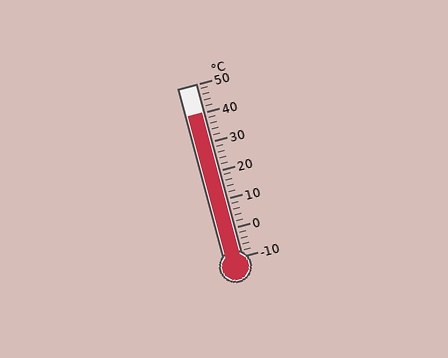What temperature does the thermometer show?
The thermometer shows approximately 40°C.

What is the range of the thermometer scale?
The thermometer scale ranges from -10°C to 50°C.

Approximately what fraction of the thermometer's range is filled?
The thermometer is filled to approximately 85% of its range.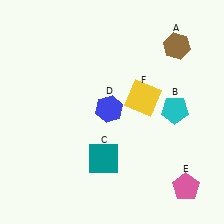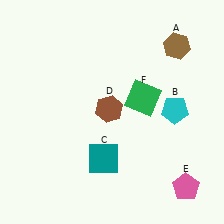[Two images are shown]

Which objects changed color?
D changed from blue to brown. F changed from yellow to green.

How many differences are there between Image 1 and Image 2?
There are 2 differences between the two images.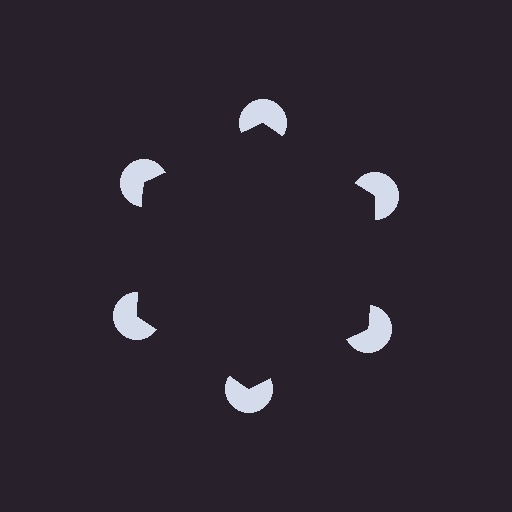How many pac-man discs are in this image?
There are 6 — one at each vertex of the illusory hexagon.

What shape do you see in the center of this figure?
An illusory hexagon — its edges are inferred from the aligned wedge cuts in the pac-man discs, not physically drawn.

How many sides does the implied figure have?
6 sides.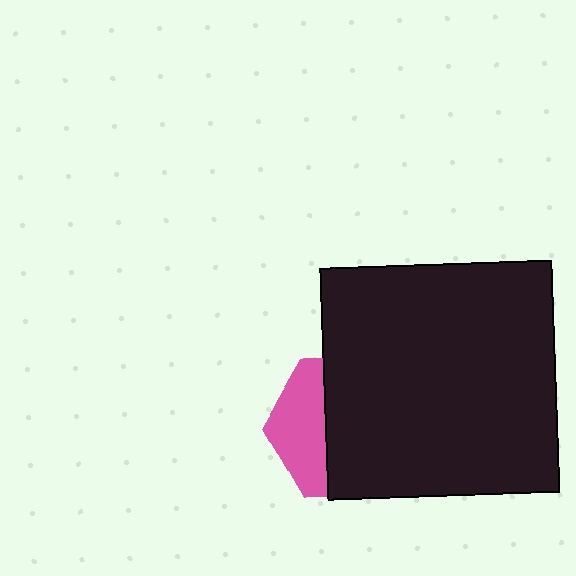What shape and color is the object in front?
The object in front is a black square.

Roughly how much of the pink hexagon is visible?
A small part of it is visible (roughly 35%).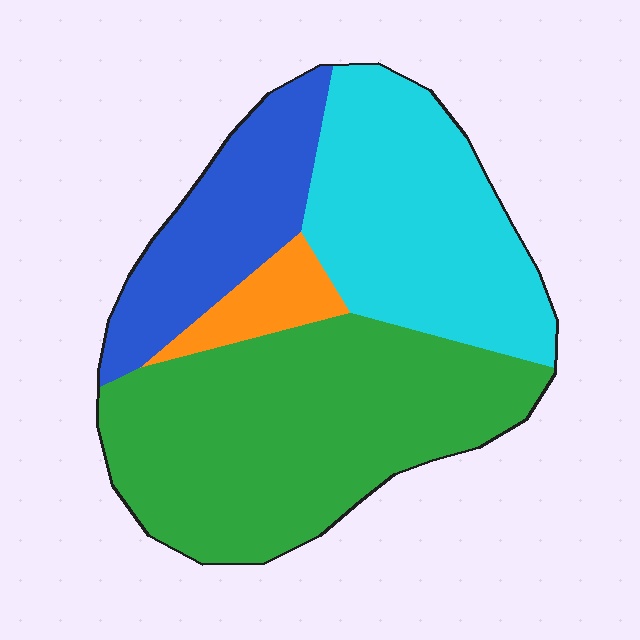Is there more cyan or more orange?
Cyan.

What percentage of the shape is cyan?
Cyan takes up between a sixth and a third of the shape.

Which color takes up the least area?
Orange, at roughly 5%.